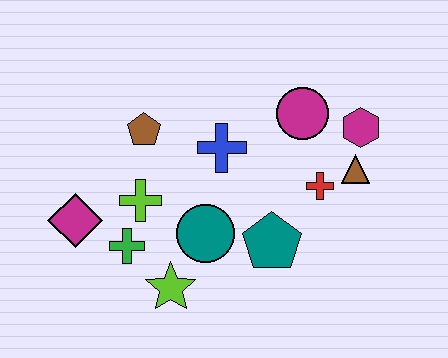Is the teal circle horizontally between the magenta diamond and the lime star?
No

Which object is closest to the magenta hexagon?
The brown triangle is closest to the magenta hexagon.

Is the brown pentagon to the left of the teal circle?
Yes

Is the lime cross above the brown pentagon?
No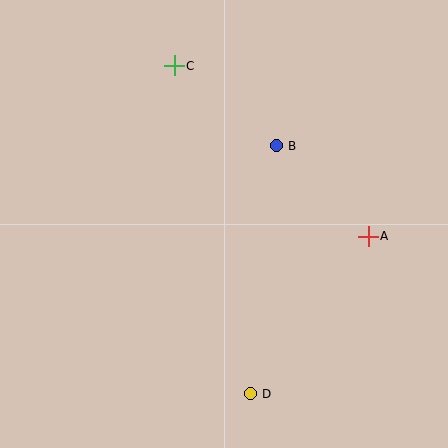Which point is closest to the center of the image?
Point B at (276, 146) is closest to the center.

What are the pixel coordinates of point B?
Point B is at (276, 146).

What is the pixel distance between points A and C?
The distance between A and C is 258 pixels.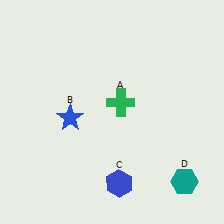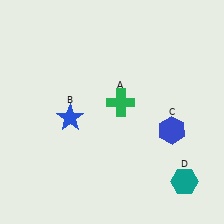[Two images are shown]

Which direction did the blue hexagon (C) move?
The blue hexagon (C) moved up.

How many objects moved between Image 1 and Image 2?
1 object moved between the two images.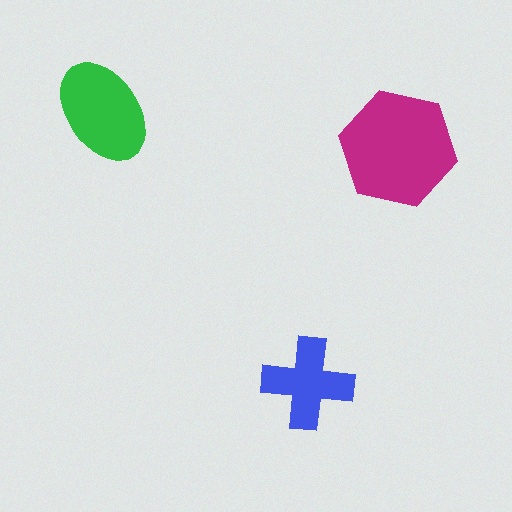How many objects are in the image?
There are 3 objects in the image.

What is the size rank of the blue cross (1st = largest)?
3rd.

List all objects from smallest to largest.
The blue cross, the green ellipse, the magenta hexagon.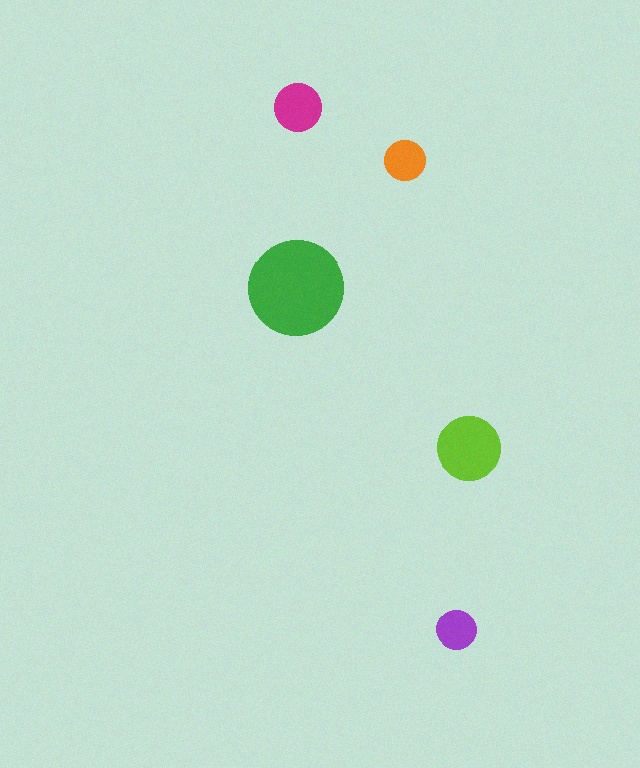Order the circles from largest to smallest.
the green one, the lime one, the magenta one, the orange one, the purple one.